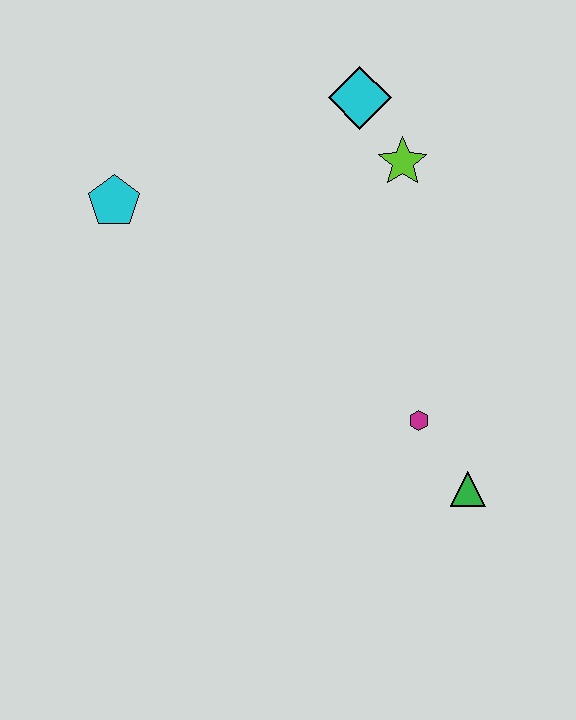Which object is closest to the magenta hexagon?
The green triangle is closest to the magenta hexagon.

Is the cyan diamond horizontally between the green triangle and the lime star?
No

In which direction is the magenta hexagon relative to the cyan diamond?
The magenta hexagon is below the cyan diamond.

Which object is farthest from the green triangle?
The cyan pentagon is farthest from the green triangle.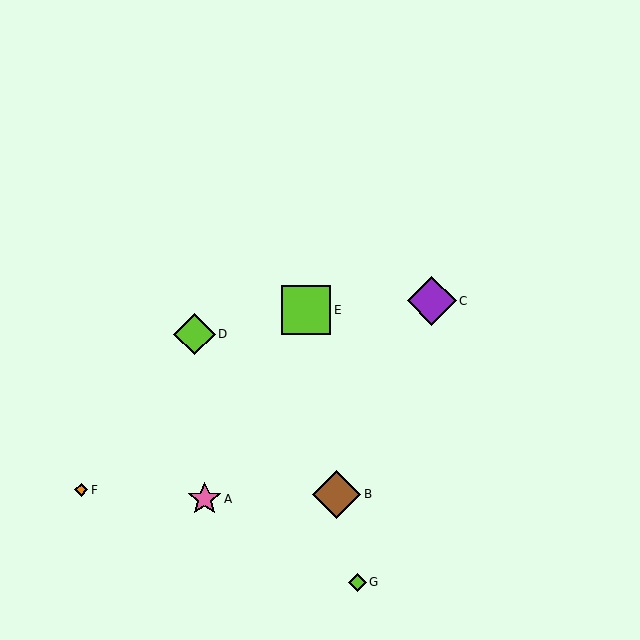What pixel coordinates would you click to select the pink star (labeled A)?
Click at (205, 499) to select the pink star A.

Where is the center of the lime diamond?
The center of the lime diamond is at (194, 334).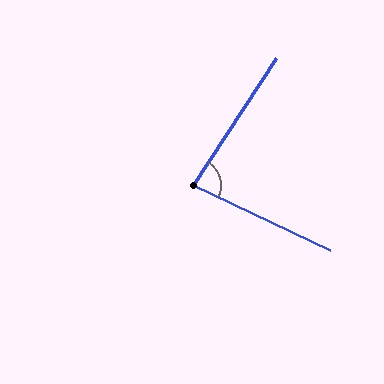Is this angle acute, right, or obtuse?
It is acute.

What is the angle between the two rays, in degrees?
Approximately 82 degrees.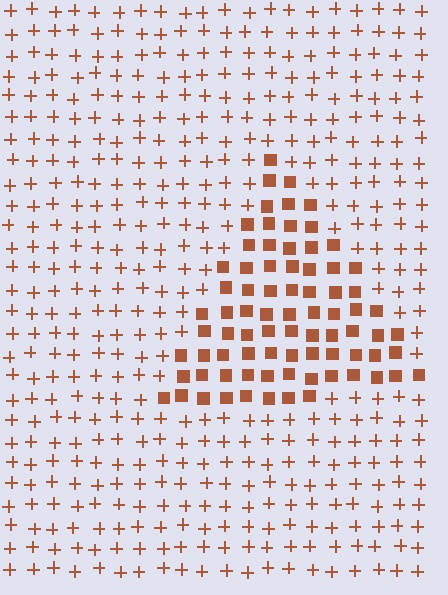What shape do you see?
I see a triangle.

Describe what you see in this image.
The image is filled with small brown elements arranged in a uniform grid. A triangle-shaped region contains squares, while the surrounding area contains plus signs. The boundary is defined purely by the change in element shape.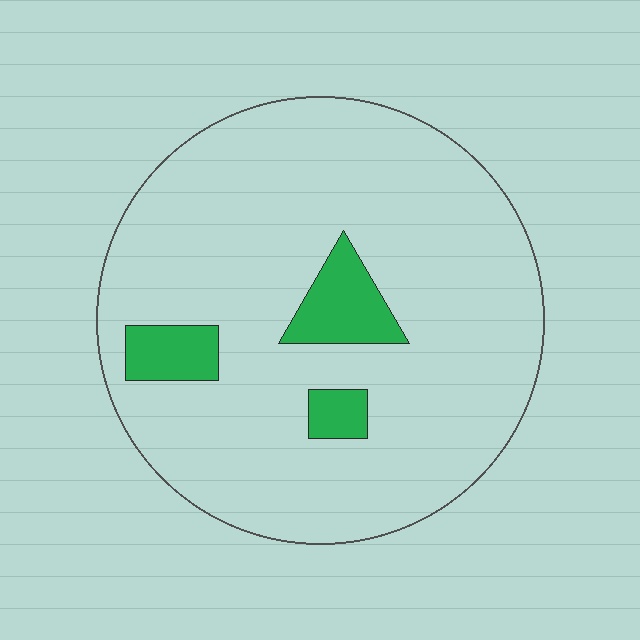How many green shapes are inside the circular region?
3.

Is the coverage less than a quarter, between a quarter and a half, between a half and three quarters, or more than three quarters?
Less than a quarter.